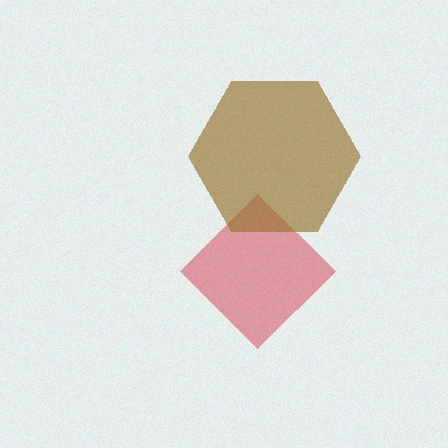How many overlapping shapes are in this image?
There are 2 overlapping shapes in the image.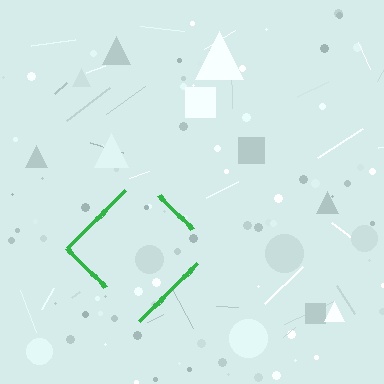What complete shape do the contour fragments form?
The contour fragments form a diamond.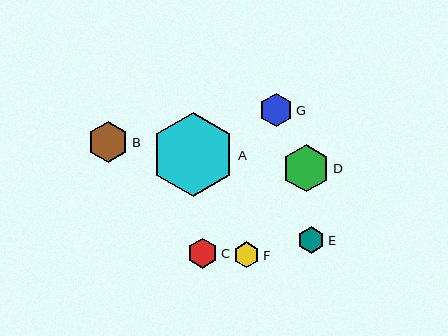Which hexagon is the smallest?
Hexagon F is the smallest with a size of approximately 26 pixels.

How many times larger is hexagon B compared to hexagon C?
Hexagon B is approximately 1.4 times the size of hexagon C.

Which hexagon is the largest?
Hexagon A is the largest with a size of approximately 84 pixels.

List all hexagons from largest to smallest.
From largest to smallest: A, D, B, G, C, E, F.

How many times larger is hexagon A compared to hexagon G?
Hexagon A is approximately 2.5 times the size of hexagon G.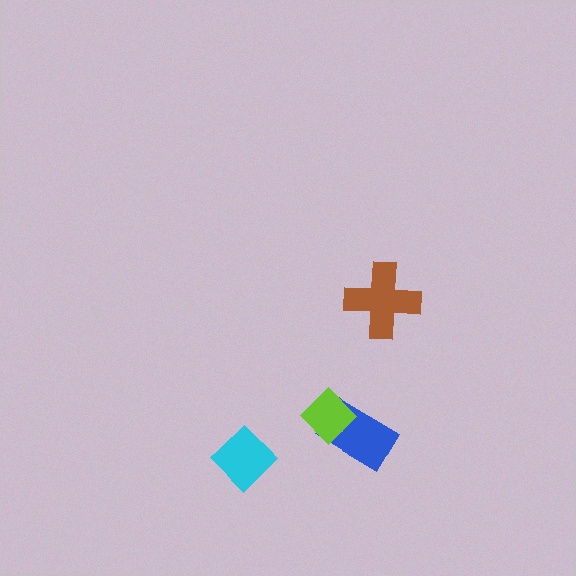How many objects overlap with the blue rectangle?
1 object overlaps with the blue rectangle.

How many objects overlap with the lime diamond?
1 object overlaps with the lime diamond.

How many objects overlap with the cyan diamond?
0 objects overlap with the cyan diamond.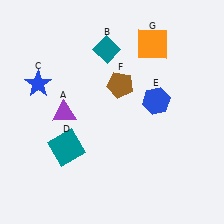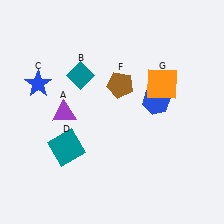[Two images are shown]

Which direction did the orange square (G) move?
The orange square (G) moved down.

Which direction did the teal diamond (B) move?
The teal diamond (B) moved left.